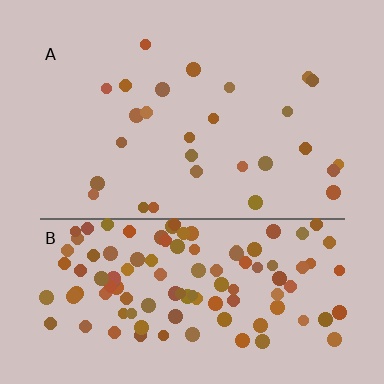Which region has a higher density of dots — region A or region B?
B (the bottom).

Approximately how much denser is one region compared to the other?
Approximately 4.2× — region B over region A.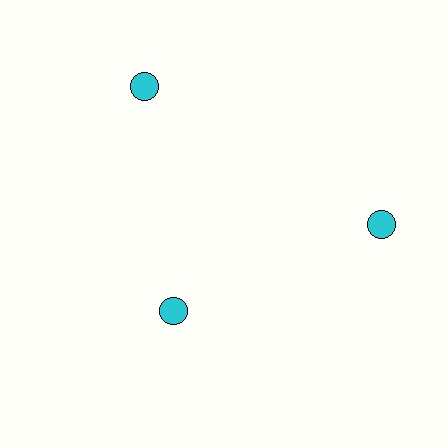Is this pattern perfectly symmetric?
No. The 3 cyan circles are arranged in a ring, but one element near the 7 o'clock position is pulled inward toward the center, breaking the 3-fold rotational symmetry.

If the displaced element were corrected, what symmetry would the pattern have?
It would have 3-fold rotational symmetry — the pattern would map onto itself every 120 degrees.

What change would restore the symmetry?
The symmetry would be restored by moving it outward, back onto the ring so that all 3 circles sit at equal angles and equal distance from the center.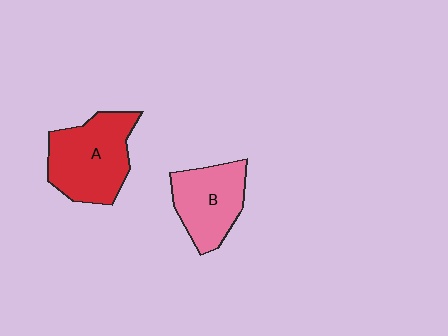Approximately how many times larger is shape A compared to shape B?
Approximately 1.3 times.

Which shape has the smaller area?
Shape B (pink).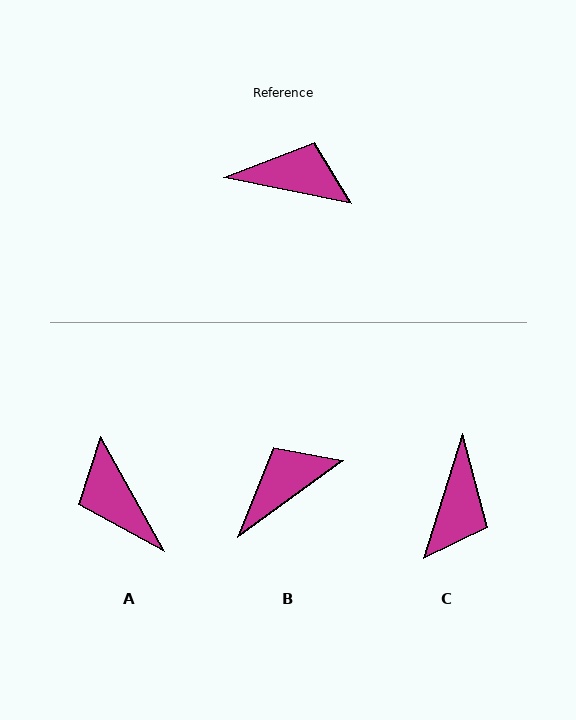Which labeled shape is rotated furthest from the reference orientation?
A, about 131 degrees away.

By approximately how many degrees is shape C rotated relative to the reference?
Approximately 96 degrees clockwise.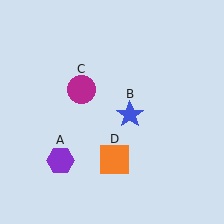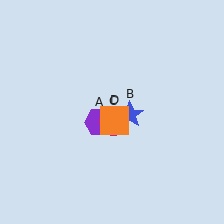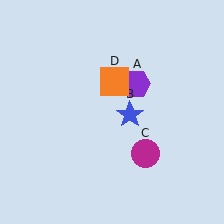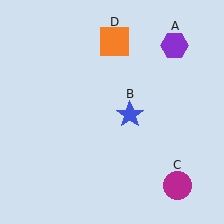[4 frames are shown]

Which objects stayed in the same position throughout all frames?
Blue star (object B) remained stationary.